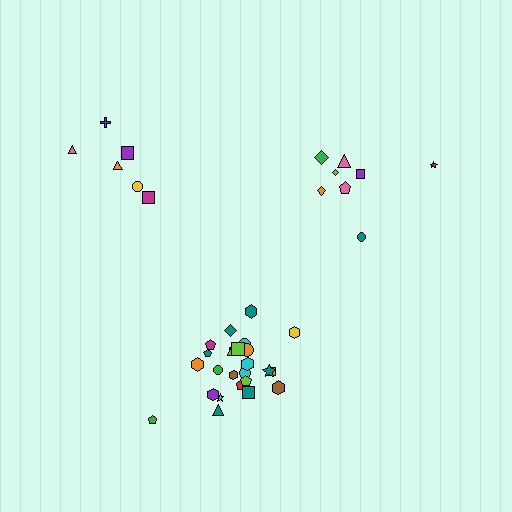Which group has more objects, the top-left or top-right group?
The top-right group.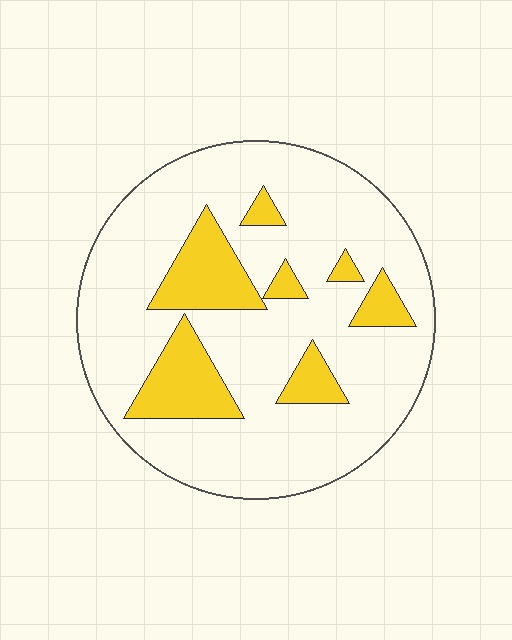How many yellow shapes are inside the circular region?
7.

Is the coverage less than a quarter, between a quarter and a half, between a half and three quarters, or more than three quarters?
Less than a quarter.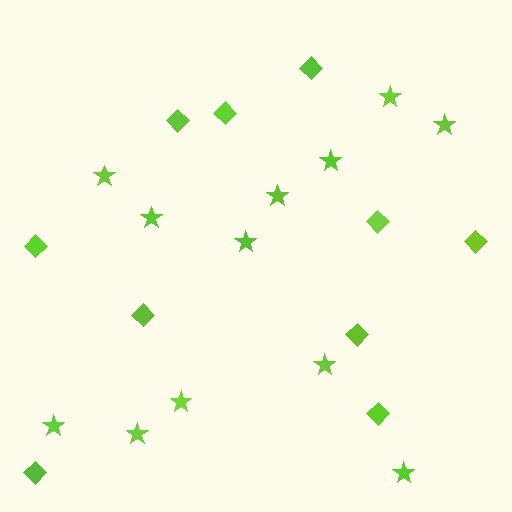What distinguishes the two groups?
There are 2 groups: one group of stars (12) and one group of diamonds (10).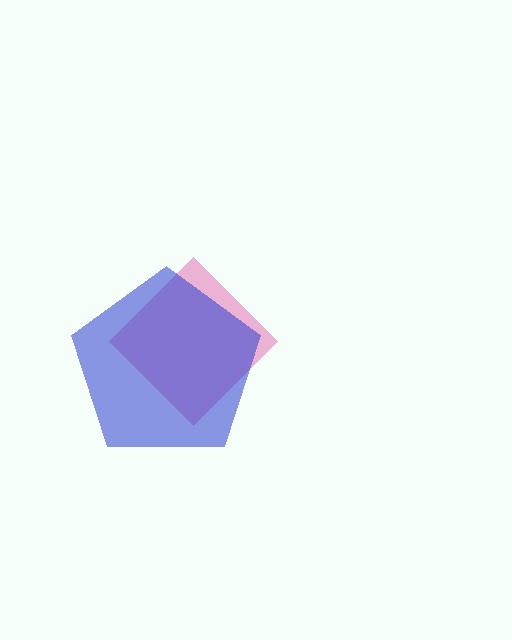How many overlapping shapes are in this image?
There are 2 overlapping shapes in the image.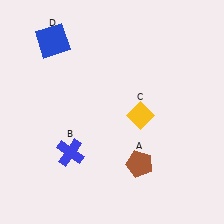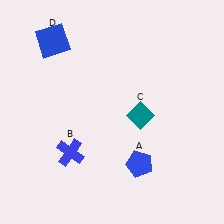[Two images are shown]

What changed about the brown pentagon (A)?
In Image 1, A is brown. In Image 2, it changed to blue.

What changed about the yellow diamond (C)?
In Image 1, C is yellow. In Image 2, it changed to teal.